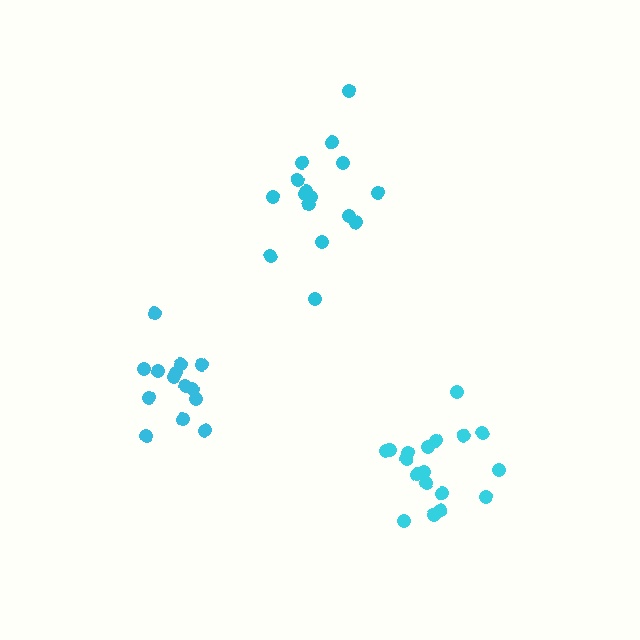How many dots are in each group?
Group 1: 14 dots, Group 2: 16 dots, Group 3: 18 dots (48 total).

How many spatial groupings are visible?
There are 3 spatial groupings.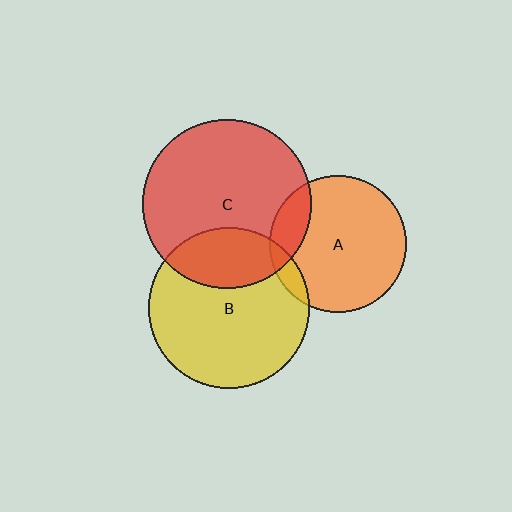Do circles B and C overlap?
Yes.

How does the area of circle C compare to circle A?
Approximately 1.5 times.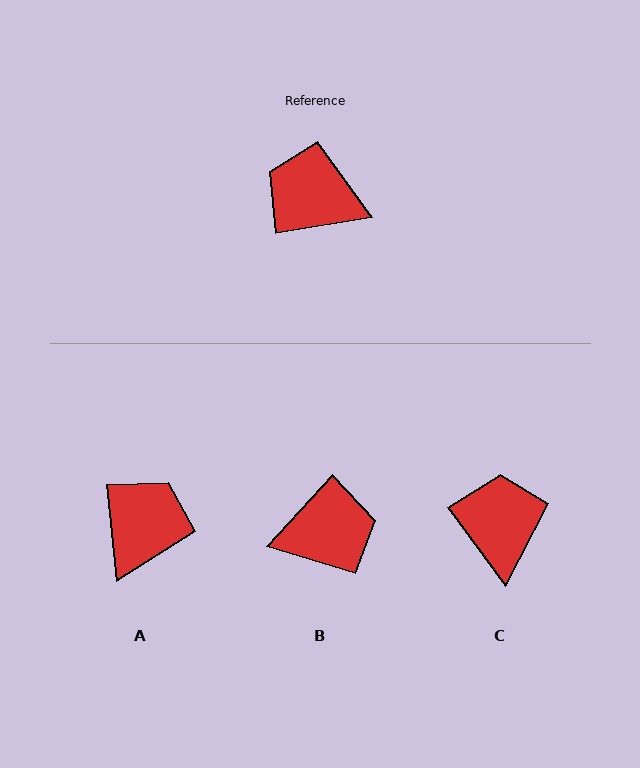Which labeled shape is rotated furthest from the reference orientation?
B, about 142 degrees away.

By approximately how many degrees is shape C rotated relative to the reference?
Approximately 63 degrees clockwise.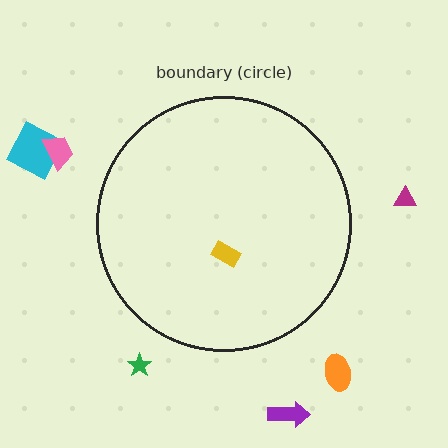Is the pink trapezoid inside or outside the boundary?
Outside.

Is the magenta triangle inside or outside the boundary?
Outside.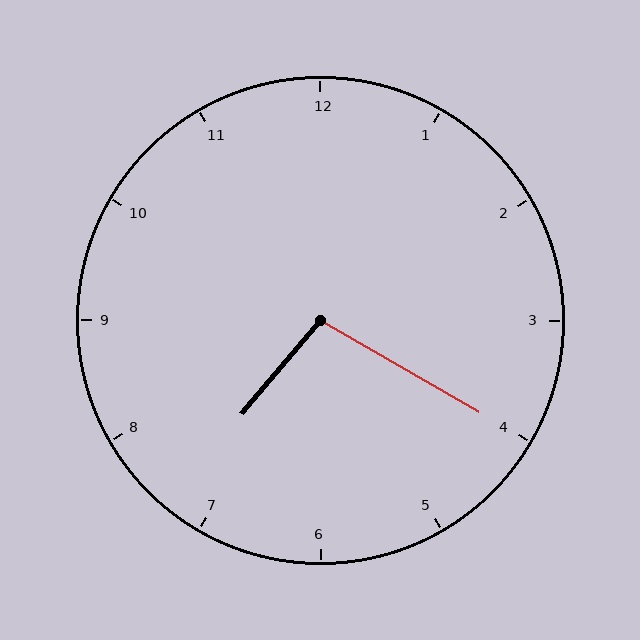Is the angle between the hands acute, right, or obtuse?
It is obtuse.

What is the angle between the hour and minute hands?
Approximately 100 degrees.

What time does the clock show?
7:20.